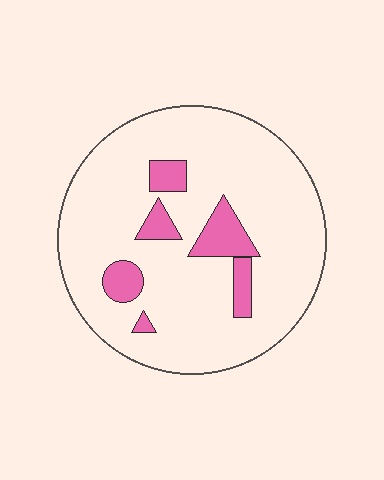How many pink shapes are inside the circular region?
6.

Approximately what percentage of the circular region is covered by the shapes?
Approximately 15%.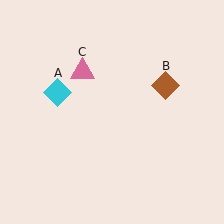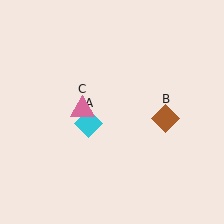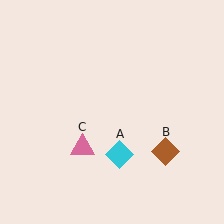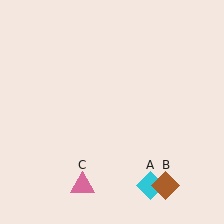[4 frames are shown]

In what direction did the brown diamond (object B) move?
The brown diamond (object B) moved down.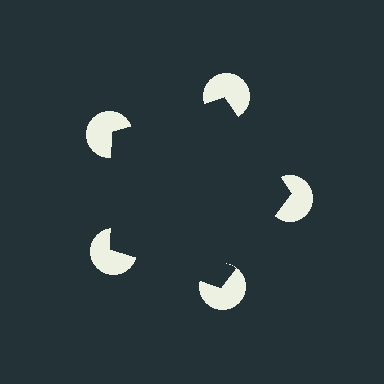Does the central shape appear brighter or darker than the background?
It typically appears slightly darker than the background, even though no actual brightness change is drawn.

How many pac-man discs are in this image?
There are 5 — one at each vertex of the illusory pentagon.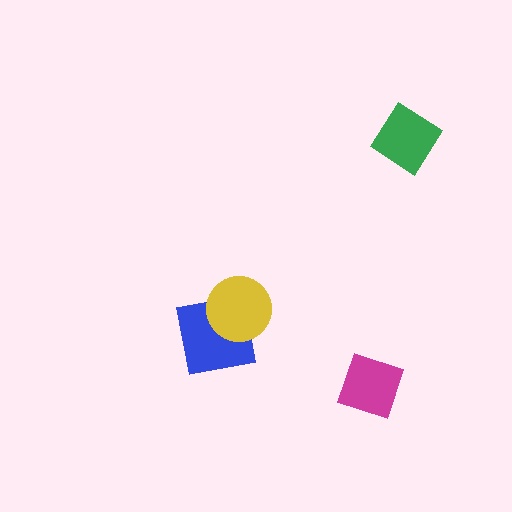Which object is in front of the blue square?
The yellow circle is in front of the blue square.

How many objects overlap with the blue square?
1 object overlaps with the blue square.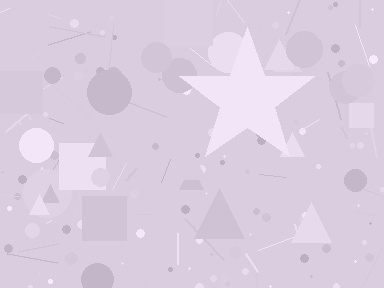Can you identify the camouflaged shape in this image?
The camouflaged shape is a star.